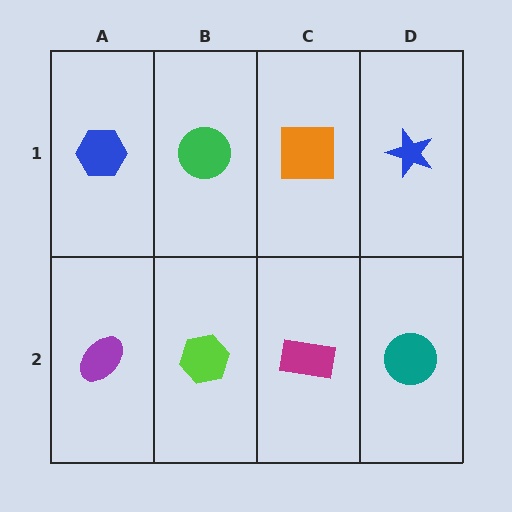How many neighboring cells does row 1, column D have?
2.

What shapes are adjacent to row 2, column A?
A blue hexagon (row 1, column A), a lime hexagon (row 2, column B).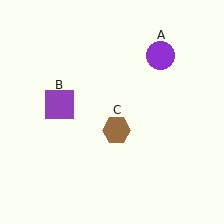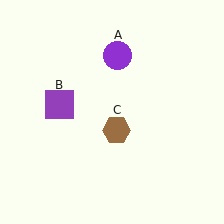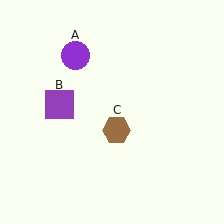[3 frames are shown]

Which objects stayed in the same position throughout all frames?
Purple square (object B) and brown hexagon (object C) remained stationary.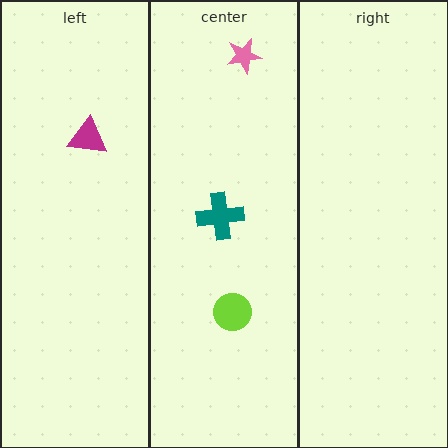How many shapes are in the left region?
1.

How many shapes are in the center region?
3.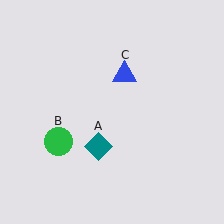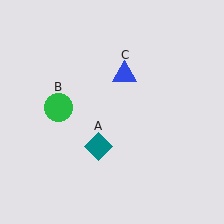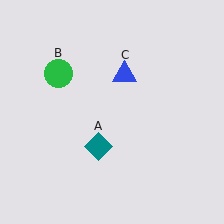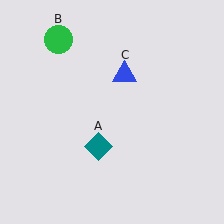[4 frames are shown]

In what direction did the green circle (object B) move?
The green circle (object B) moved up.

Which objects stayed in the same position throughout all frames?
Teal diamond (object A) and blue triangle (object C) remained stationary.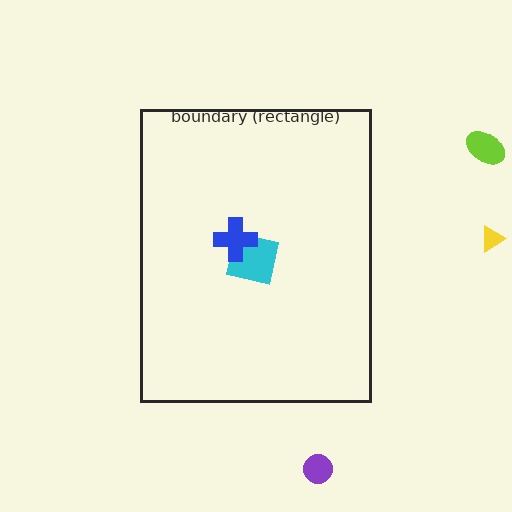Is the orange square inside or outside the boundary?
Inside.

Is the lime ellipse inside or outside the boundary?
Outside.